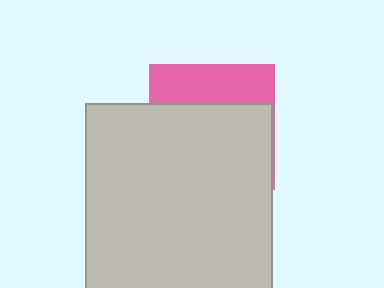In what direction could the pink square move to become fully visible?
The pink square could move up. That would shift it out from behind the light gray square entirely.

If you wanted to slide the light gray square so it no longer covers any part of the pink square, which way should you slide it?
Slide it down — that is the most direct way to separate the two shapes.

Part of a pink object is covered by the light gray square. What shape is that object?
It is a square.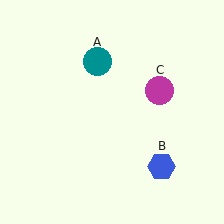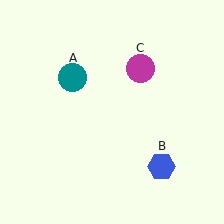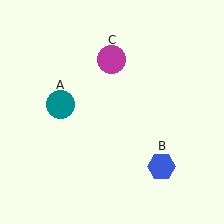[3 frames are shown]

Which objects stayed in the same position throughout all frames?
Blue hexagon (object B) remained stationary.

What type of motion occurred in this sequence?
The teal circle (object A), magenta circle (object C) rotated counterclockwise around the center of the scene.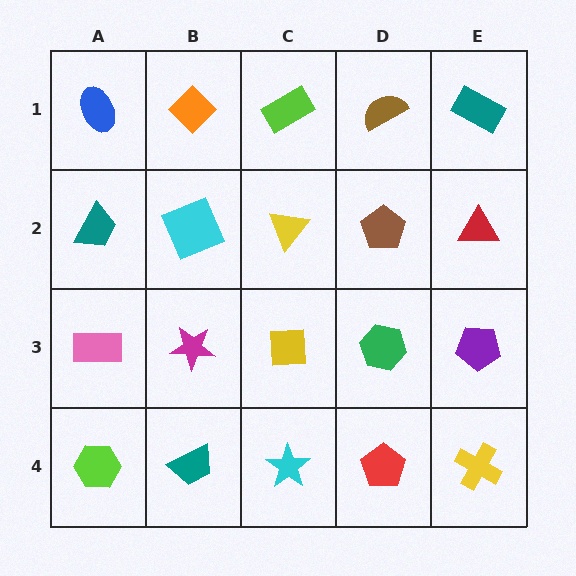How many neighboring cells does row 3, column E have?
3.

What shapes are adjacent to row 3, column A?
A teal trapezoid (row 2, column A), a lime hexagon (row 4, column A), a magenta star (row 3, column B).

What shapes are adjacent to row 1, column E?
A red triangle (row 2, column E), a brown semicircle (row 1, column D).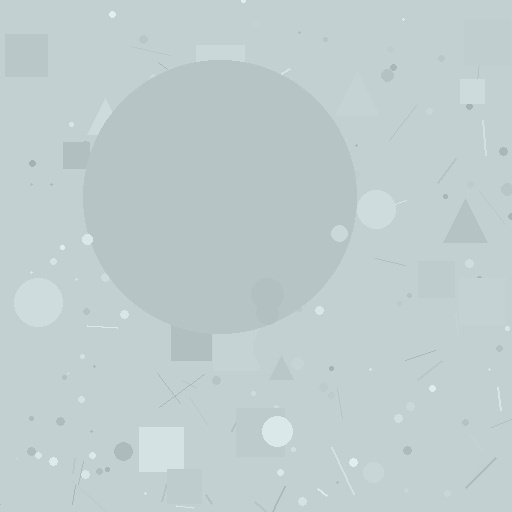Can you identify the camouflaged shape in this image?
The camouflaged shape is a circle.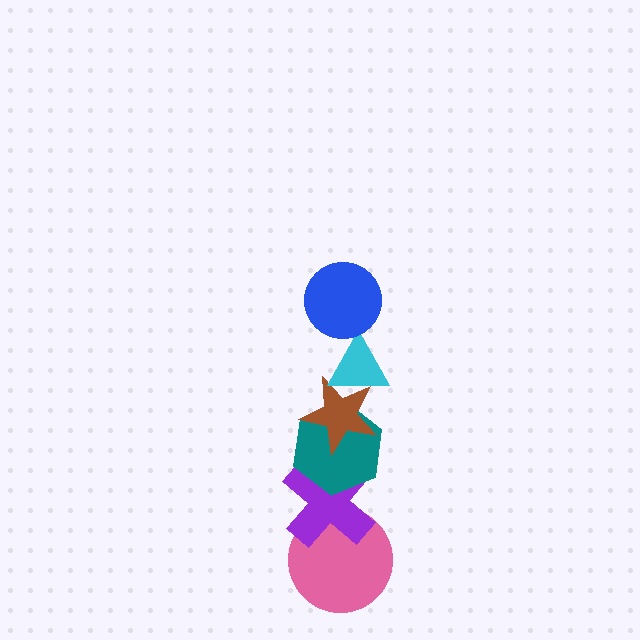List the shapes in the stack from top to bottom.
From top to bottom: the blue circle, the cyan triangle, the brown star, the teal hexagon, the purple cross, the pink circle.